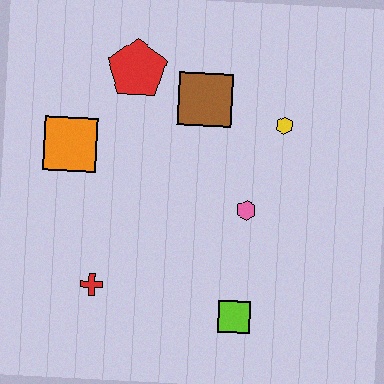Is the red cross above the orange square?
No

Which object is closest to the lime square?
The pink hexagon is closest to the lime square.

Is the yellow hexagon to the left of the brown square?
No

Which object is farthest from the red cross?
The yellow hexagon is farthest from the red cross.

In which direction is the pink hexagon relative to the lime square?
The pink hexagon is above the lime square.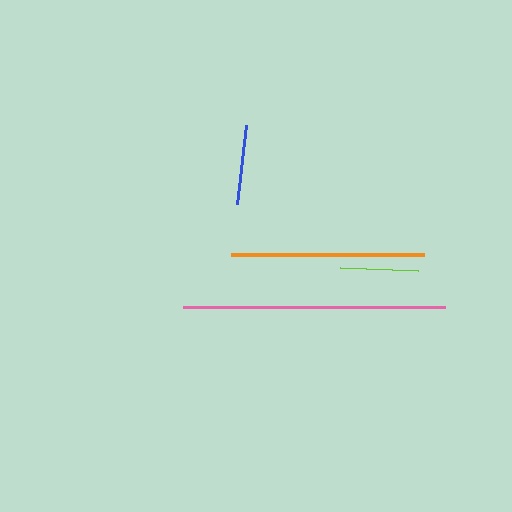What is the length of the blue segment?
The blue segment is approximately 79 pixels long.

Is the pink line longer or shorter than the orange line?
The pink line is longer than the orange line.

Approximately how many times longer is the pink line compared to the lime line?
The pink line is approximately 3.4 times the length of the lime line.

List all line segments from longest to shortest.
From longest to shortest: pink, orange, blue, lime.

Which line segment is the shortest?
The lime line is the shortest at approximately 78 pixels.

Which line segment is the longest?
The pink line is the longest at approximately 262 pixels.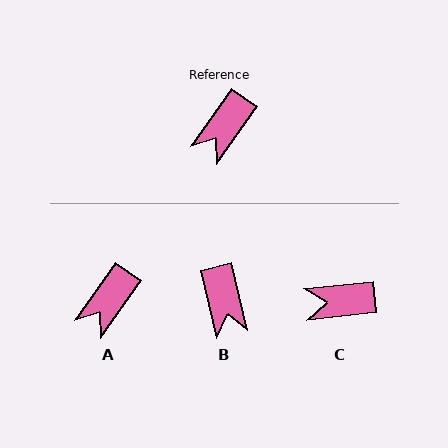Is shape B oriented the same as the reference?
No, it is off by about 49 degrees.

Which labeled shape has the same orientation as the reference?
A.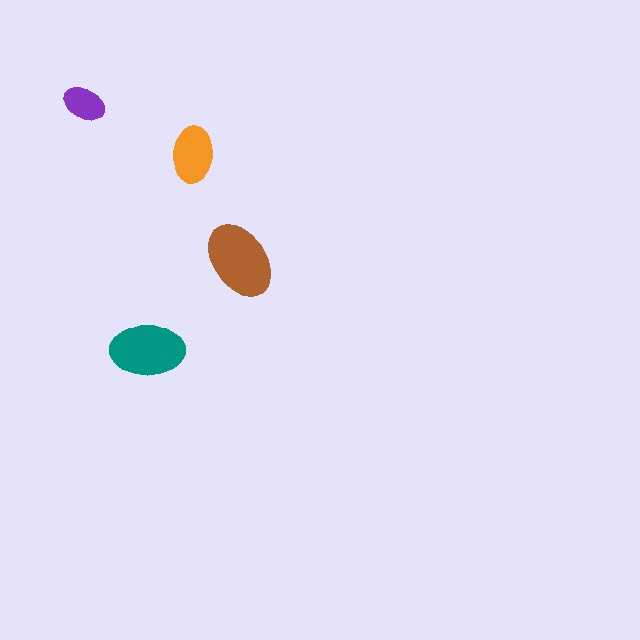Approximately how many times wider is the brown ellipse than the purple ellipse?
About 2 times wider.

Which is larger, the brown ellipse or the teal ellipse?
The brown one.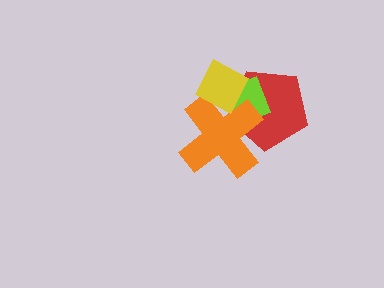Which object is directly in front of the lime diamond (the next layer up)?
The orange cross is directly in front of the lime diamond.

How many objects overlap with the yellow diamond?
3 objects overlap with the yellow diamond.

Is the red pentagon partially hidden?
Yes, it is partially covered by another shape.